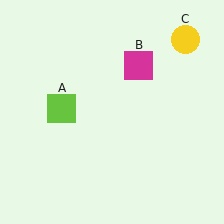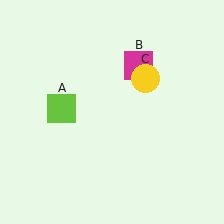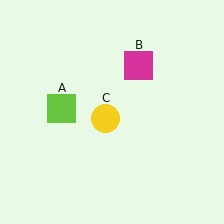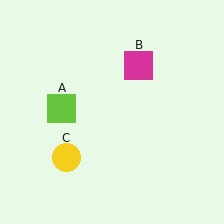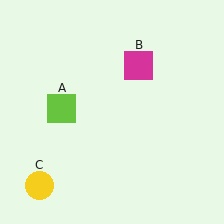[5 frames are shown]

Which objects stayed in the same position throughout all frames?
Lime square (object A) and magenta square (object B) remained stationary.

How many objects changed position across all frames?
1 object changed position: yellow circle (object C).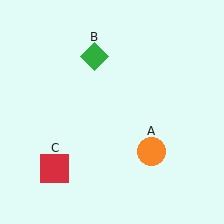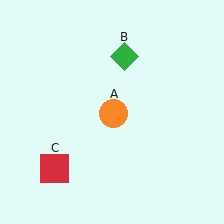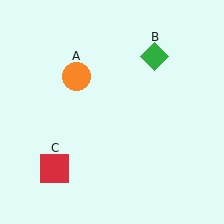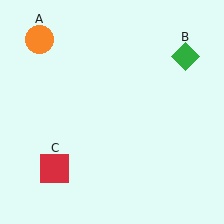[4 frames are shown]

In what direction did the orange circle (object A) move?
The orange circle (object A) moved up and to the left.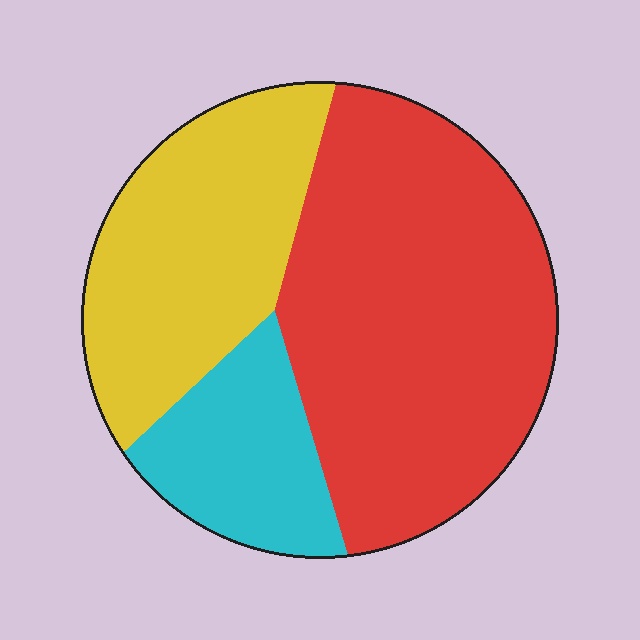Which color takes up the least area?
Cyan, at roughly 15%.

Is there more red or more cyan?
Red.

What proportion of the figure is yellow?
Yellow covers roughly 30% of the figure.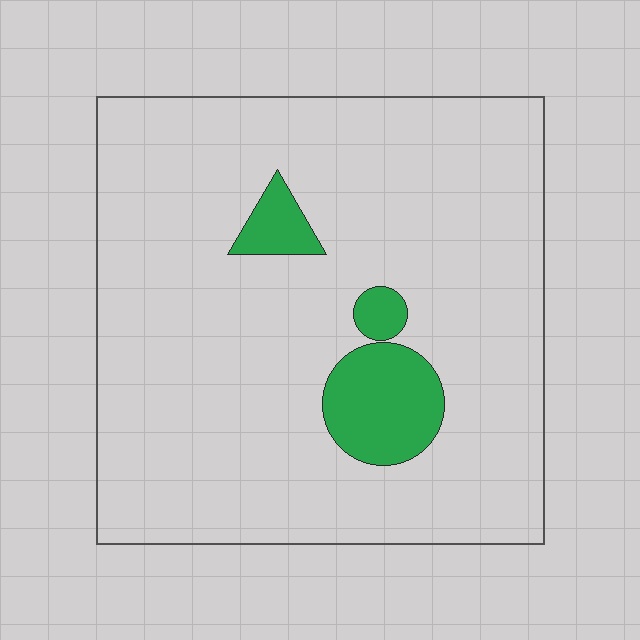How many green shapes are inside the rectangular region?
3.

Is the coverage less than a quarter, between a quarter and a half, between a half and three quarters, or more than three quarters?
Less than a quarter.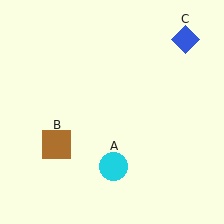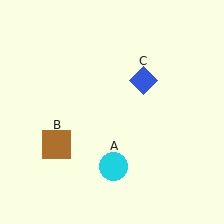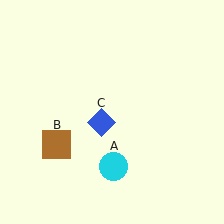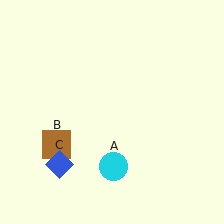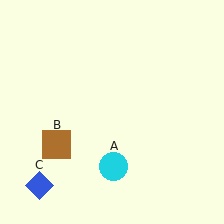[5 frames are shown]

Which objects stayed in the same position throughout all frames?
Cyan circle (object A) and brown square (object B) remained stationary.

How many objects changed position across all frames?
1 object changed position: blue diamond (object C).